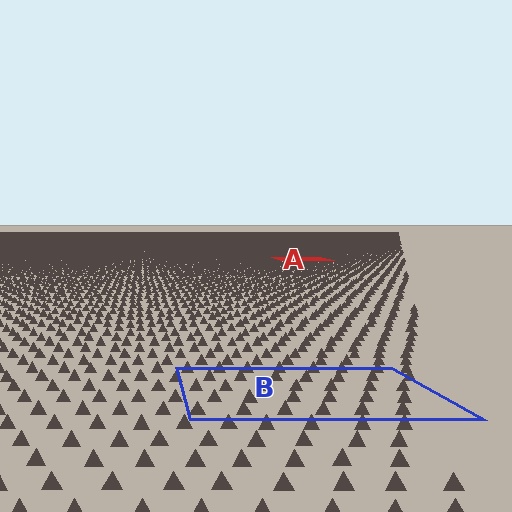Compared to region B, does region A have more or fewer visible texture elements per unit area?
Region A has more texture elements per unit area — they are packed more densely because it is farther away.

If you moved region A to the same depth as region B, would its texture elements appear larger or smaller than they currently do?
They would appear larger. At a closer depth, the same texture elements are projected at a bigger on-screen size.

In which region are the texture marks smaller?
The texture marks are smaller in region A, because it is farther away.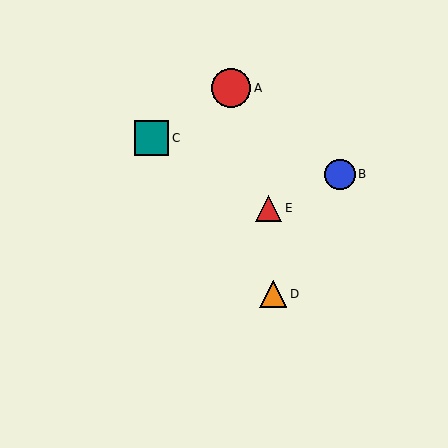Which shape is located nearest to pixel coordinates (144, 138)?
The teal square (labeled C) at (152, 138) is nearest to that location.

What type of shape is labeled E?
Shape E is a red triangle.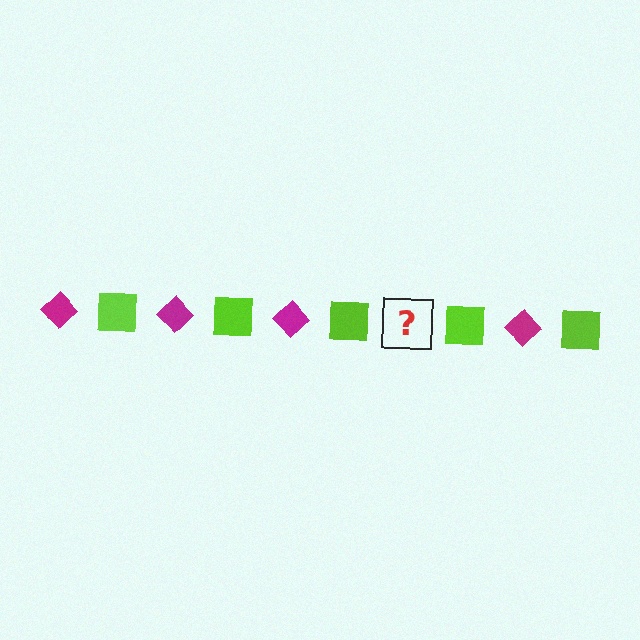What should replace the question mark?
The question mark should be replaced with a magenta diamond.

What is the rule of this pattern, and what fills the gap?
The rule is that the pattern alternates between magenta diamond and lime square. The gap should be filled with a magenta diamond.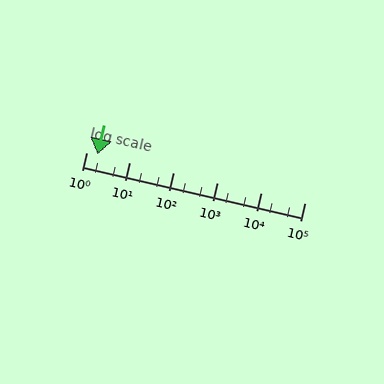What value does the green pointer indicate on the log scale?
The pointer indicates approximately 1.8.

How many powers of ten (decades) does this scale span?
The scale spans 5 decades, from 1 to 100000.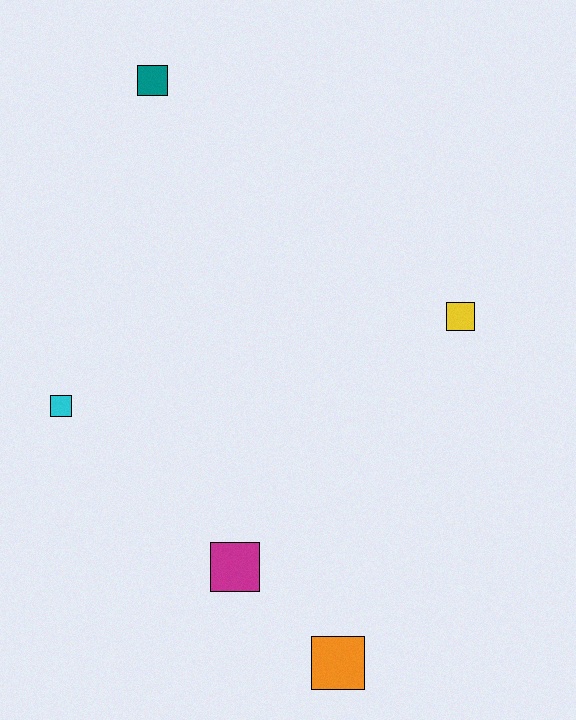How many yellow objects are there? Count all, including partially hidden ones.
There is 1 yellow object.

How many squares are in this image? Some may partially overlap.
There are 5 squares.